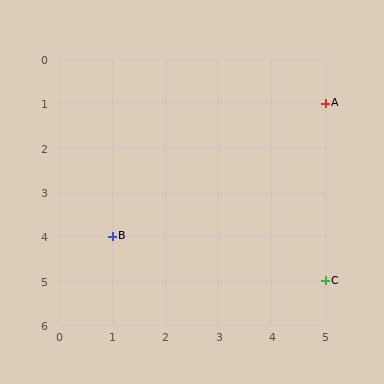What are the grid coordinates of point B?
Point B is at grid coordinates (1, 4).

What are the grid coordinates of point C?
Point C is at grid coordinates (5, 5).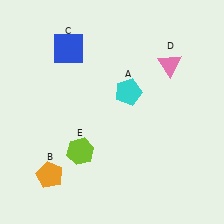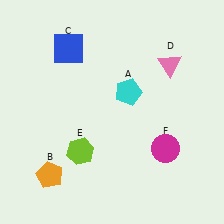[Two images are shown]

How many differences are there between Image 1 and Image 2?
There is 1 difference between the two images.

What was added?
A magenta circle (F) was added in Image 2.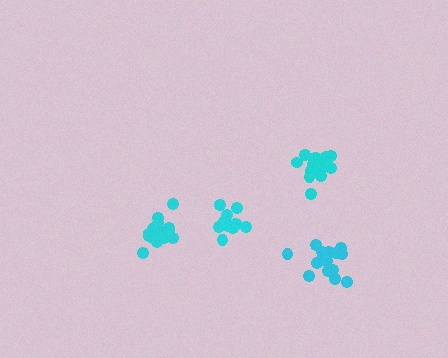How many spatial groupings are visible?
There are 4 spatial groupings.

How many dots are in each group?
Group 1: 19 dots, Group 2: 16 dots, Group 3: 13 dots, Group 4: 16 dots (64 total).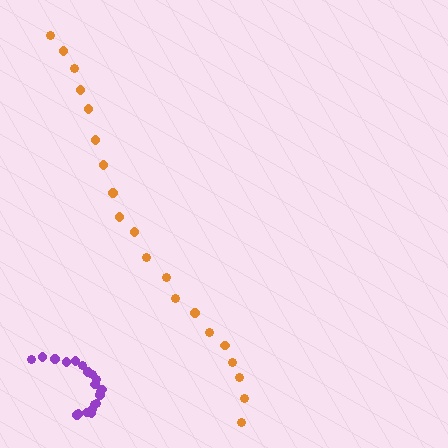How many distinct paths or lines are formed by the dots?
There are 2 distinct paths.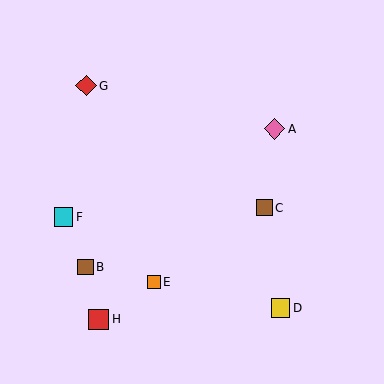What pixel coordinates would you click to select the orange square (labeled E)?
Click at (154, 282) to select the orange square E.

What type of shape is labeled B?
Shape B is a brown square.